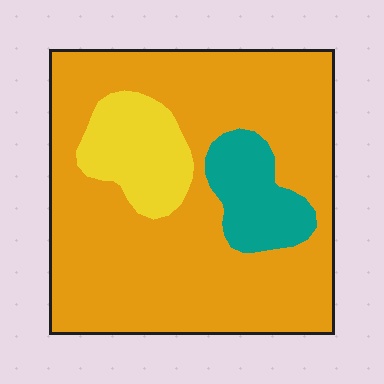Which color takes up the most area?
Orange, at roughly 75%.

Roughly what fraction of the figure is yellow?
Yellow takes up less than a sixth of the figure.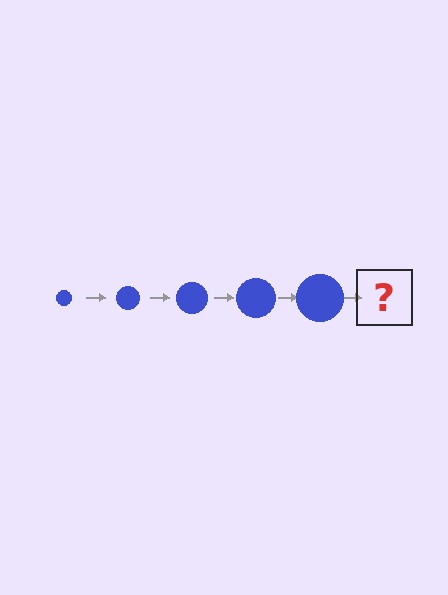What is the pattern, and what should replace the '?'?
The pattern is that the circle gets progressively larger each step. The '?' should be a blue circle, larger than the previous one.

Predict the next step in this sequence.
The next step is a blue circle, larger than the previous one.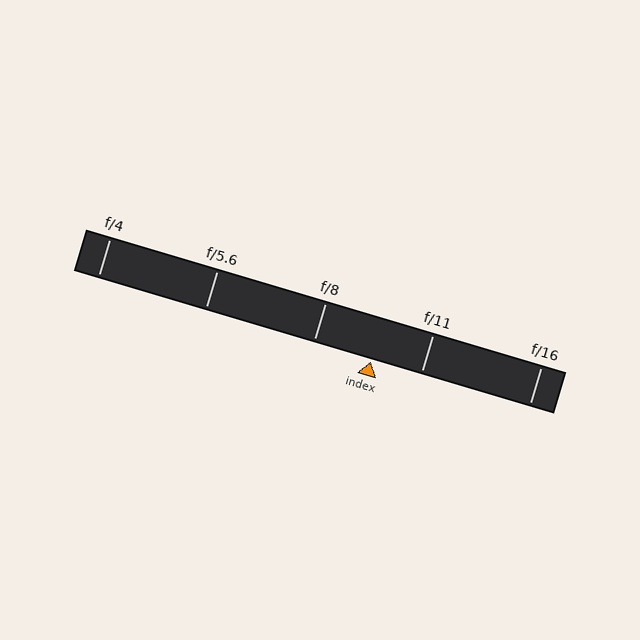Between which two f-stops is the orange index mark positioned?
The index mark is between f/8 and f/11.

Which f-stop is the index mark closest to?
The index mark is closest to f/11.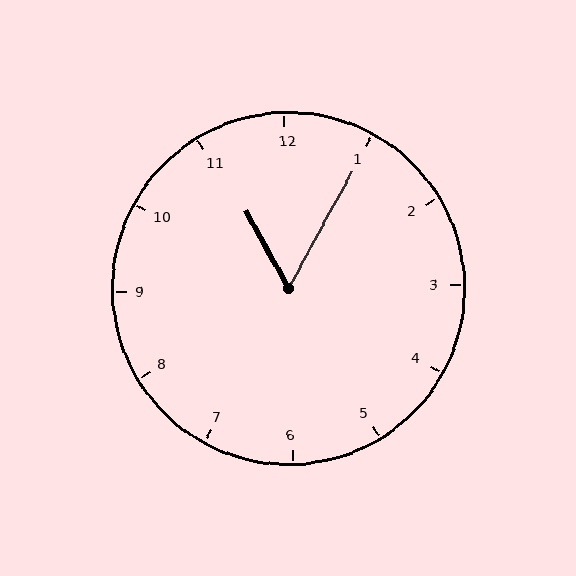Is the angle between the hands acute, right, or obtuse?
It is acute.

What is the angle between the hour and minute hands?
Approximately 58 degrees.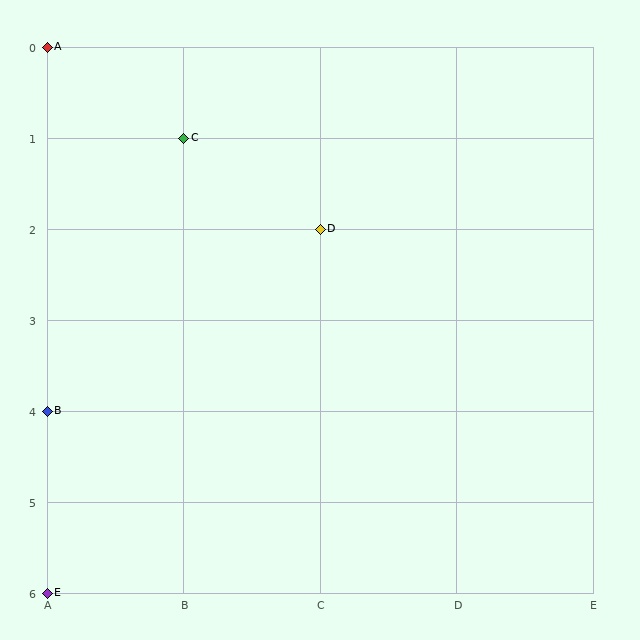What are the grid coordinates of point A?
Point A is at grid coordinates (A, 0).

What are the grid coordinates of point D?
Point D is at grid coordinates (C, 2).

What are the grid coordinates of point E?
Point E is at grid coordinates (A, 6).